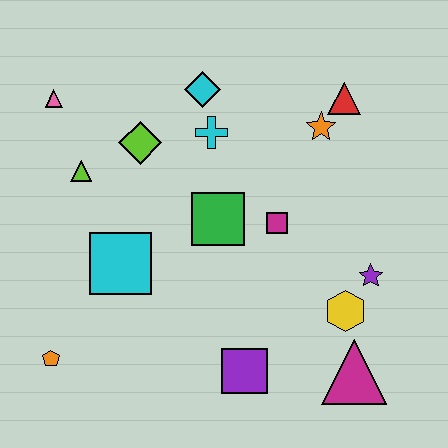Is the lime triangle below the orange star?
Yes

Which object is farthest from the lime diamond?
The magenta triangle is farthest from the lime diamond.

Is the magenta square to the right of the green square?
Yes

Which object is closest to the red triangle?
The orange star is closest to the red triangle.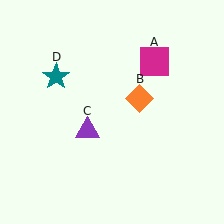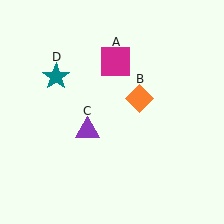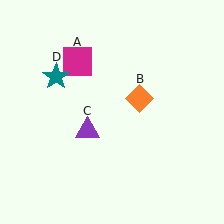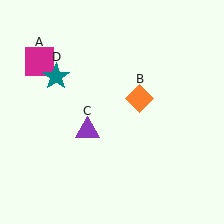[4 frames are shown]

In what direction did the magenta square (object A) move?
The magenta square (object A) moved left.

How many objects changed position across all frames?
1 object changed position: magenta square (object A).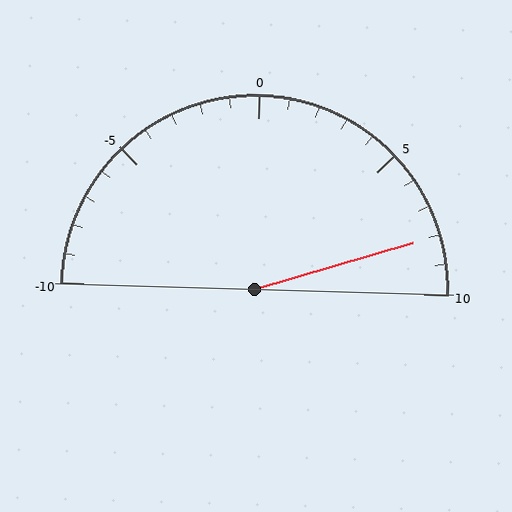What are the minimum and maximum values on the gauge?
The gauge ranges from -10 to 10.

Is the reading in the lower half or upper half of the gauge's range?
The reading is in the upper half of the range (-10 to 10).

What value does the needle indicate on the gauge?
The needle indicates approximately 8.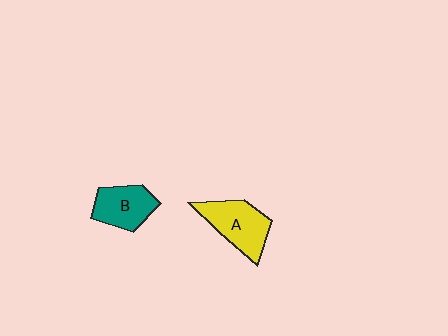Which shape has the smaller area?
Shape B (teal).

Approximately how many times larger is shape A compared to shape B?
Approximately 1.2 times.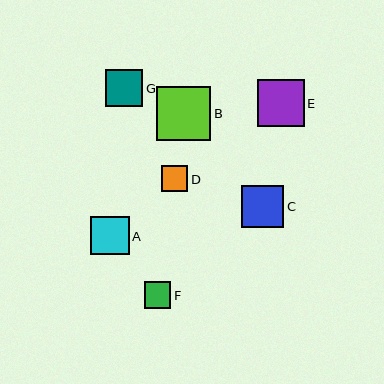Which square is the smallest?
Square F is the smallest with a size of approximately 26 pixels.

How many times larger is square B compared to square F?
Square B is approximately 2.1 times the size of square F.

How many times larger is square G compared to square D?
Square G is approximately 1.4 times the size of square D.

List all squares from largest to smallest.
From largest to smallest: B, E, C, A, G, D, F.